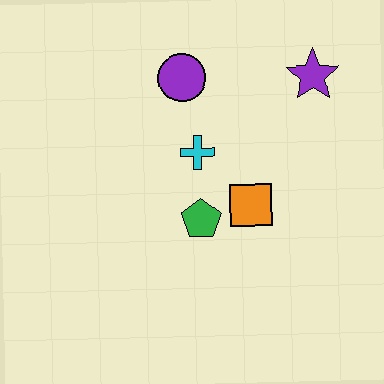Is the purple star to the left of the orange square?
No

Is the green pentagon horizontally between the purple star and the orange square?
No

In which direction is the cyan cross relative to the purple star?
The cyan cross is to the left of the purple star.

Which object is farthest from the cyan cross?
The purple star is farthest from the cyan cross.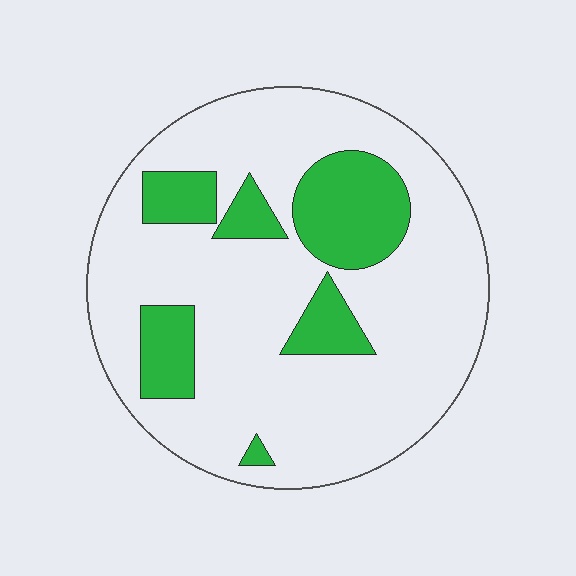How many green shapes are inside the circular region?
6.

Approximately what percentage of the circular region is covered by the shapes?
Approximately 20%.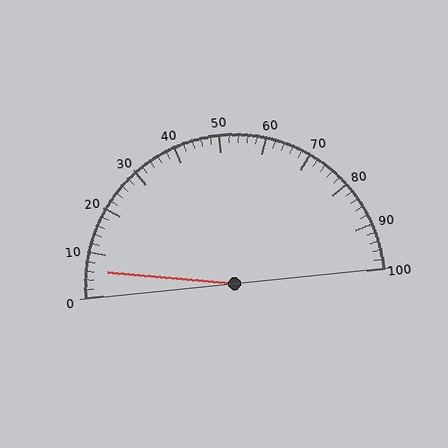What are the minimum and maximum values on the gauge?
The gauge ranges from 0 to 100.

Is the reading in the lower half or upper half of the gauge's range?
The reading is in the lower half of the range (0 to 100).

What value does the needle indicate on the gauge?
The needle indicates approximately 6.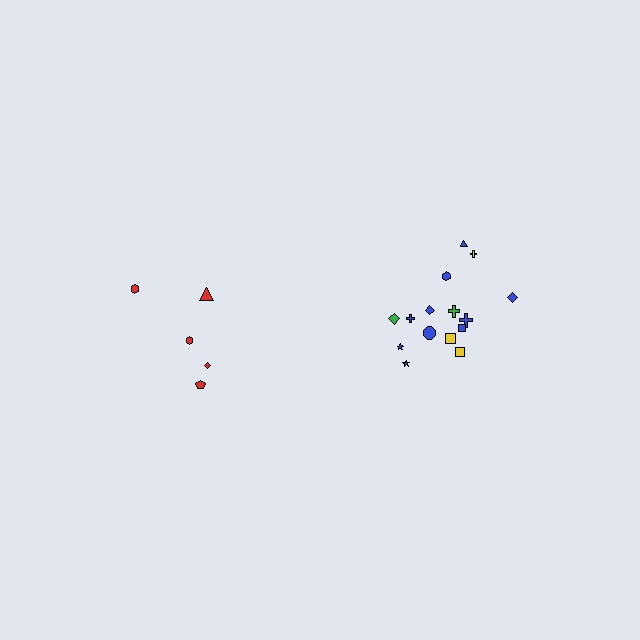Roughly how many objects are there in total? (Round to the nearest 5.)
Roughly 20 objects in total.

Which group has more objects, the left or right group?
The right group.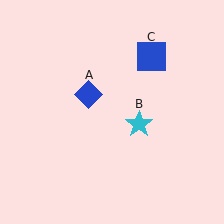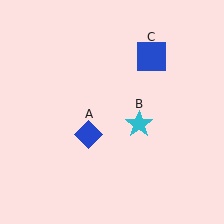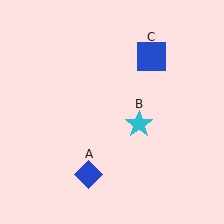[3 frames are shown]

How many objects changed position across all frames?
1 object changed position: blue diamond (object A).